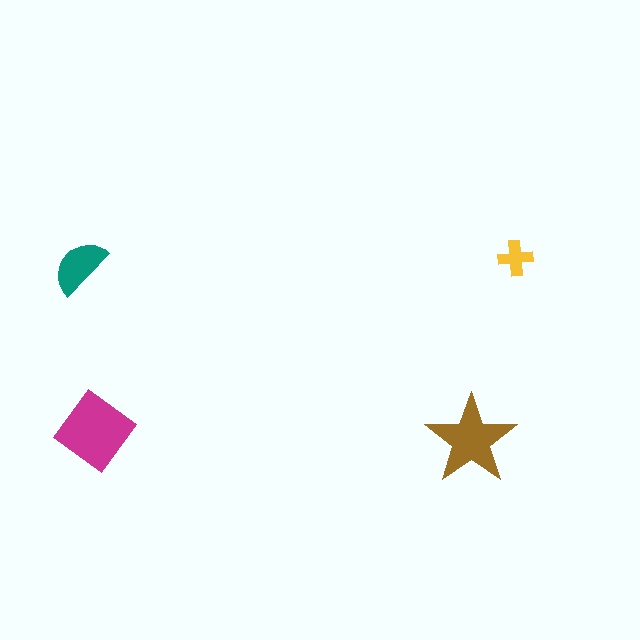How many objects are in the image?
There are 4 objects in the image.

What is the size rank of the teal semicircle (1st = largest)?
3rd.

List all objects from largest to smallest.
The magenta diamond, the brown star, the teal semicircle, the yellow cross.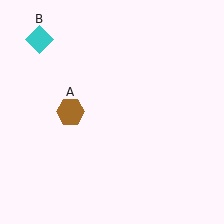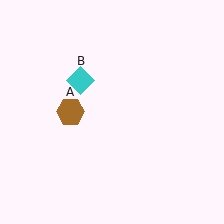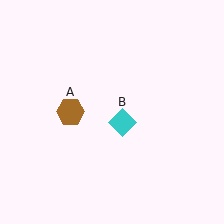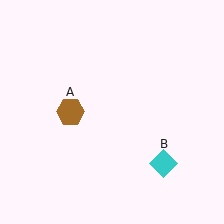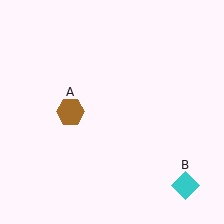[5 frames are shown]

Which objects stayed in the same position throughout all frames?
Brown hexagon (object A) remained stationary.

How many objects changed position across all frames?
1 object changed position: cyan diamond (object B).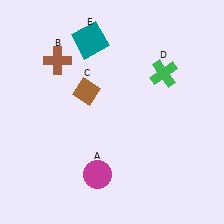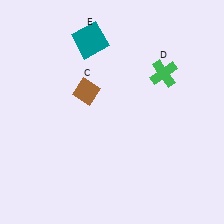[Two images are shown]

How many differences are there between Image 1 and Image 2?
There are 2 differences between the two images.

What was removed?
The brown cross (B), the magenta circle (A) were removed in Image 2.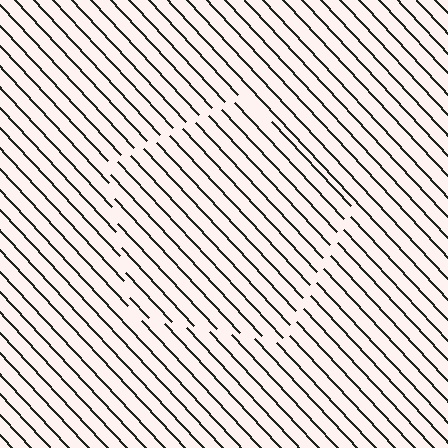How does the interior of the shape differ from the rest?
The interior of the shape contains the same grating, shifted by half a period — the contour is defined by the phase discontinuity where line-ends from the inner and outer gratings abut.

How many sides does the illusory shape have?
5 sides — the line-ends trace a pentagon.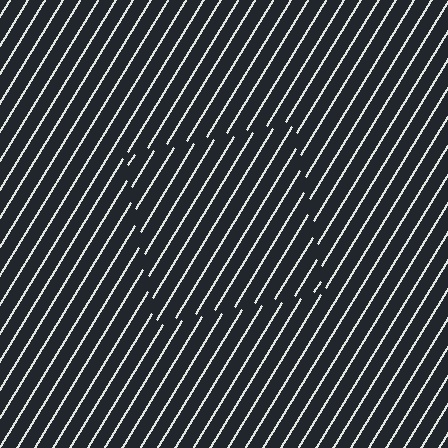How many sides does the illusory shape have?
4 sides — the line-ends trace a square.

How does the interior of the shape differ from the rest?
The interior of the shape contains the same grating, shifted by half a period — the contour is defined by the phase discontinuity where line-ends from the inner and outer gratings abut.